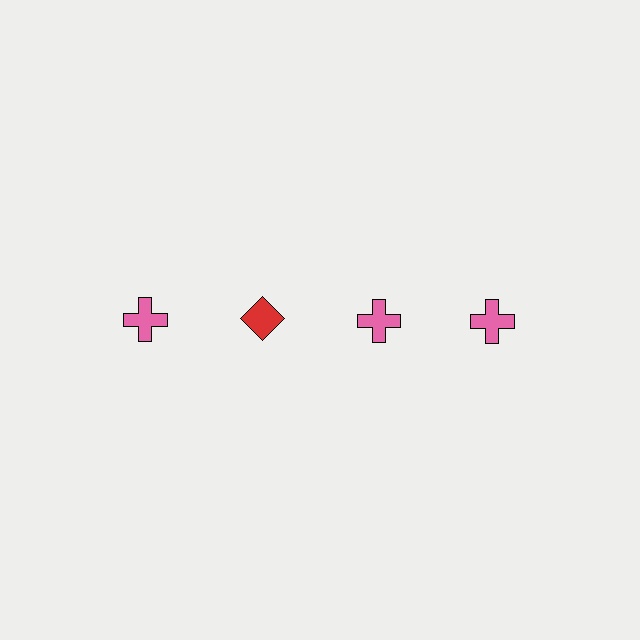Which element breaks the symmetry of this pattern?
The red diamond in the top row, second from left column breaks the symmetry. All other shapes are pink crosses.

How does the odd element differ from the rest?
It differs in both color (red instead of pink) and shape (diamond instead of cross).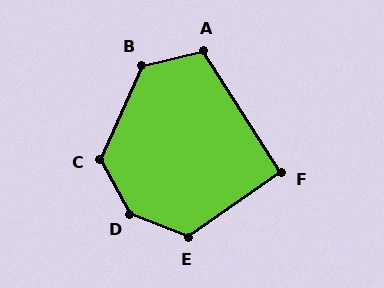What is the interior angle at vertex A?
Approximately 110 degrees (obtuse).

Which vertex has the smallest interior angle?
F, at approximately 92 degrees.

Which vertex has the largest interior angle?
D, at approximately 141 degrees.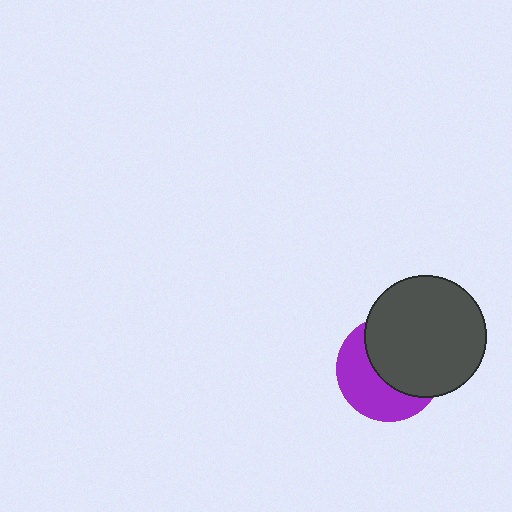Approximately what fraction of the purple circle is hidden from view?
Roughly 55% of the purple circle is hidden behind the dark gray circle.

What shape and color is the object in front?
The object in front is a dark gray circle.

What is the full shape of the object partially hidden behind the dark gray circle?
The partially hidden object is a purple circle.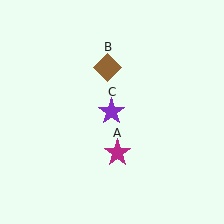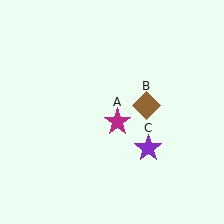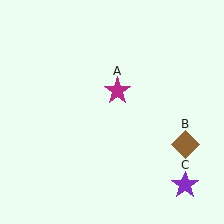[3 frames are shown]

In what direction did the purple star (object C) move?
The purple star (object C) moved down and to the right.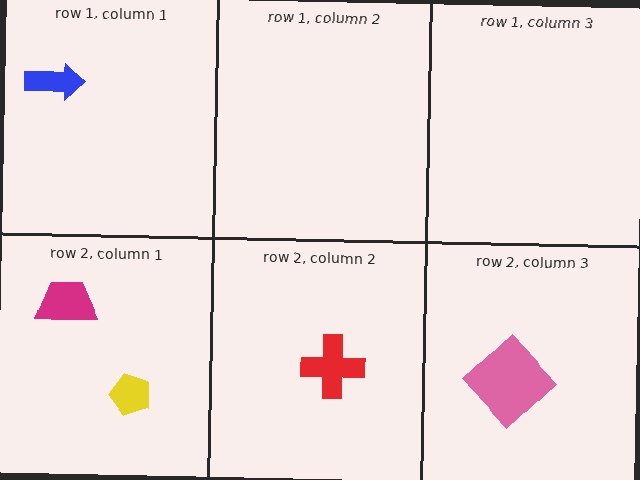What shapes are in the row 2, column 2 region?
The red cross.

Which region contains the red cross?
The row 2, column 2 region.